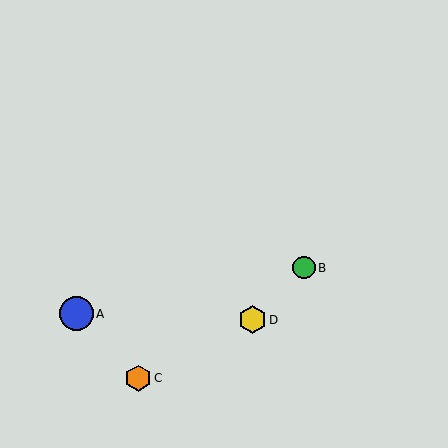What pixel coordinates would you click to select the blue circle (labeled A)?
Click at (76, 314) to select the blue circle A.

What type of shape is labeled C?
Shape C is an orange hexagon.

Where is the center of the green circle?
The center of the green circle is at (304, 268).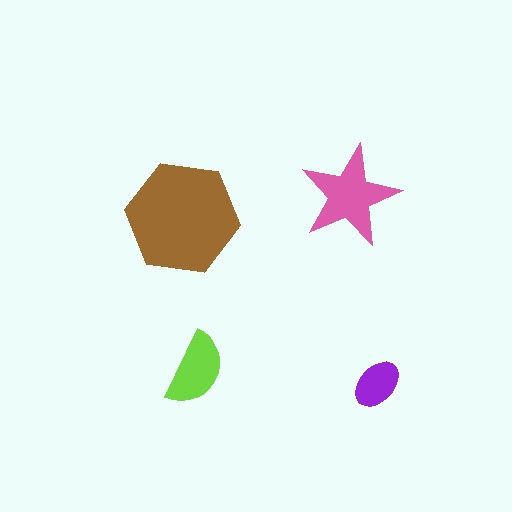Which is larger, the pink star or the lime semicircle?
The pink star.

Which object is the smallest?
The purple ellipse.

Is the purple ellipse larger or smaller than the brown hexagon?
Smaller.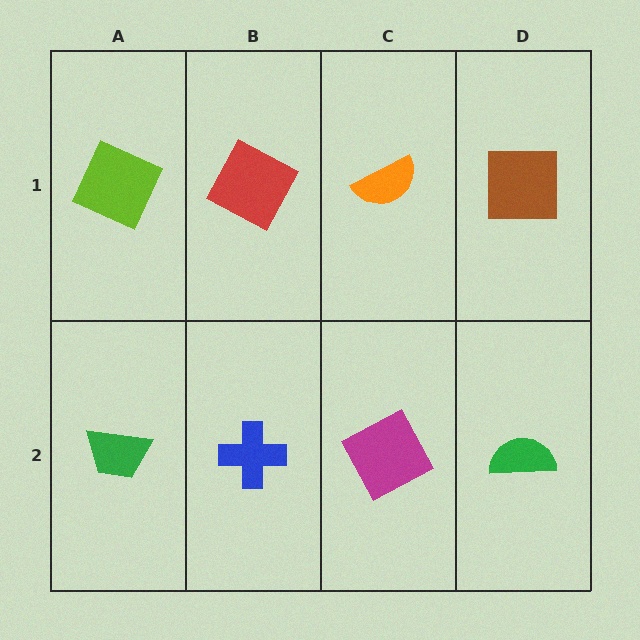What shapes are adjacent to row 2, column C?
An orange semicircle (row 1, column C), a blue cross (row 2, column B), a green semicircle (row 2, column D).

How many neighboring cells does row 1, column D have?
2.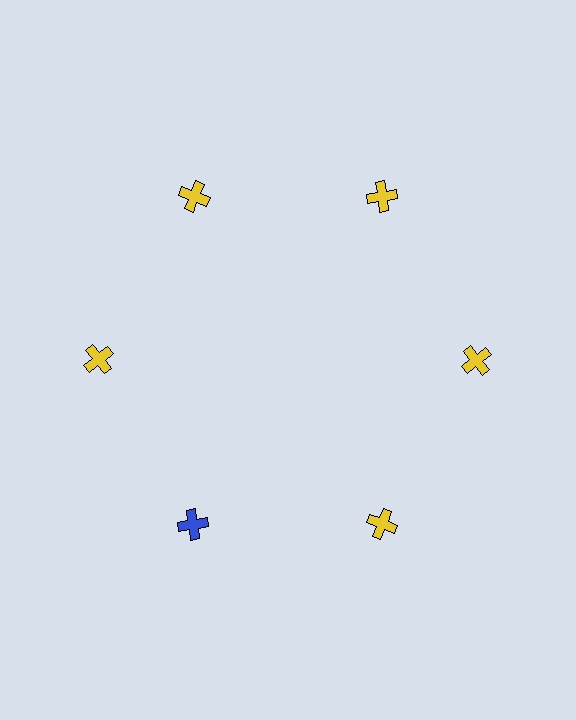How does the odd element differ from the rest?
It has a different color: blue instead of yellow.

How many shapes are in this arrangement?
There are 6 shapes arranged in a ring pattern.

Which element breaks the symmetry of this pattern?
The blue cross at roughly the 7 o'clock position breaks the symmetry. All other shapes are yellow crosses.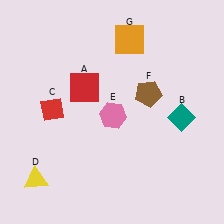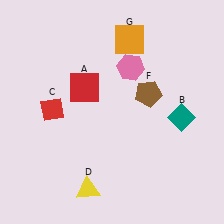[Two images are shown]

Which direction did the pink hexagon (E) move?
The pink hexagon (E) moved up.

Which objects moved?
The objects that moved are: the yellow triangle (D), the pink hexagon (E).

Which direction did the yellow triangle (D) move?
The yellow triangle (D) moved right.